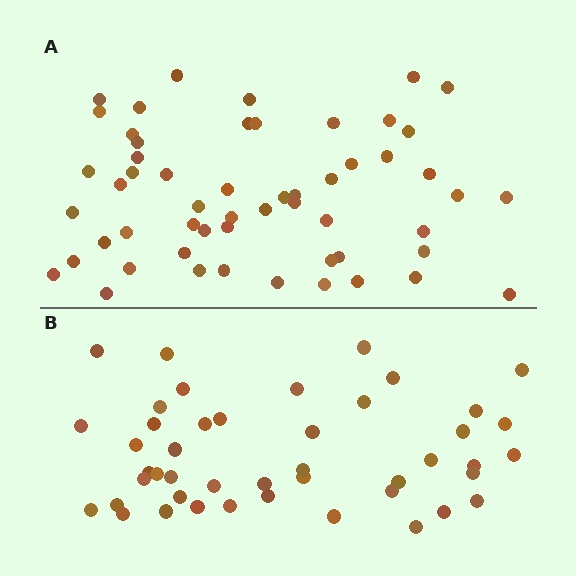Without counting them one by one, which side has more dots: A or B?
Region A (the top region) has more dots.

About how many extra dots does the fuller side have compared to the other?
Region A has roughly 10 or so more dots than region B.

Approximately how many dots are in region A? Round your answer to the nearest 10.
About 60 dots. (The exact count is 55, which rounds to 60.)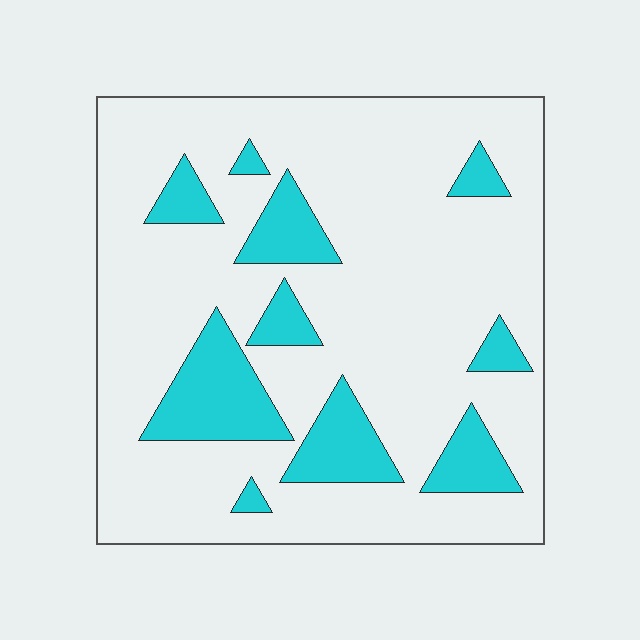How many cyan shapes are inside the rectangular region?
10.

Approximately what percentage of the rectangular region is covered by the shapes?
Approximately 20%.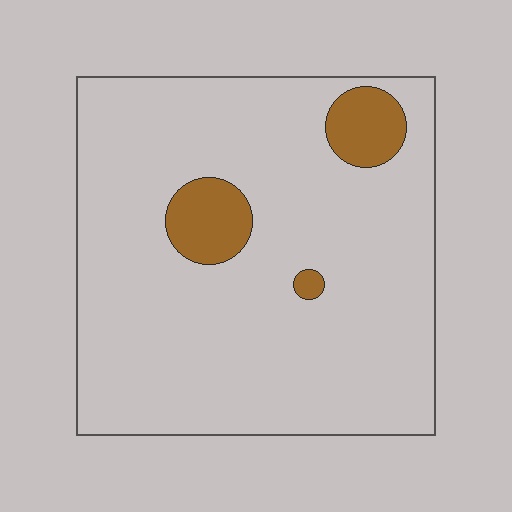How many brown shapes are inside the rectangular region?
3.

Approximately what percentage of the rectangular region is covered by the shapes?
Approximately 10%.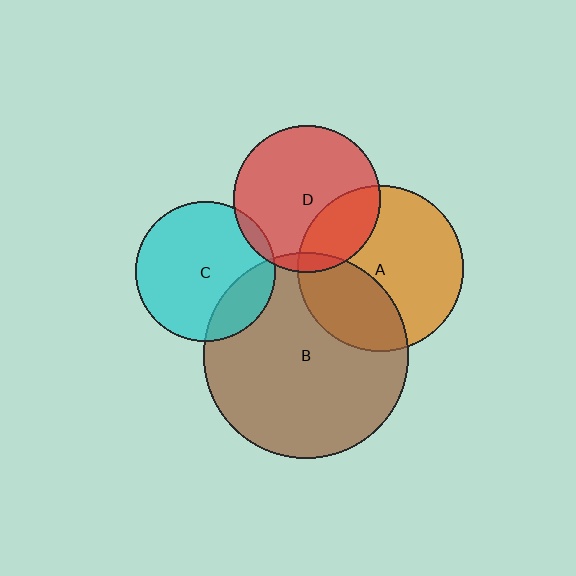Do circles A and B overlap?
Yes.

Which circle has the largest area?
Circle B (brown).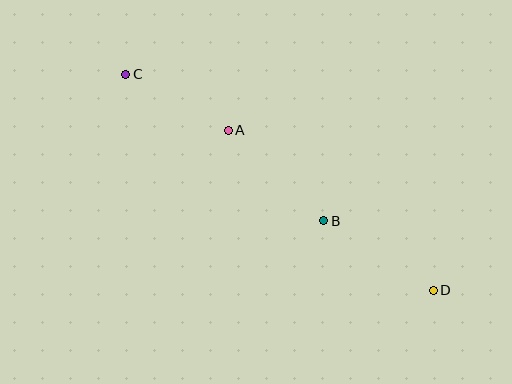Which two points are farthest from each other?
Points C and D are farthest from each other.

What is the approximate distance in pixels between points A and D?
The distance between A and D is approximately 260 pixels.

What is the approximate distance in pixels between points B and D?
The distance between B and D is approximately 130 pixels.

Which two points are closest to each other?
Points A and C are closest to each other.